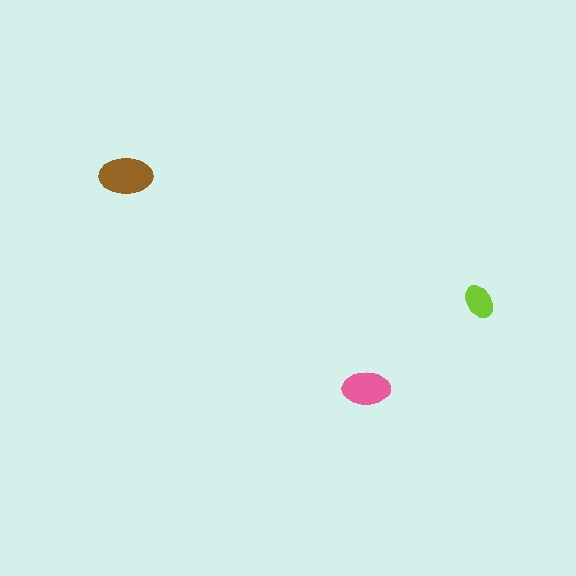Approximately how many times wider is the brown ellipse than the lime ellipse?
About 1.5 times wider.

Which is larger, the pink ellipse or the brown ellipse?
The brown one.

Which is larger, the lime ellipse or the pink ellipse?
The pink one.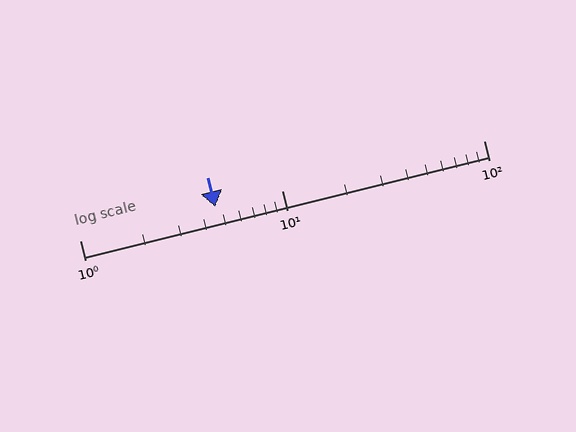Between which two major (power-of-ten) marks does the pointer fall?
The pointer is between 1 and 10.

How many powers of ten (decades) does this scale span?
The scale spans 2 decades, from 1 to 100.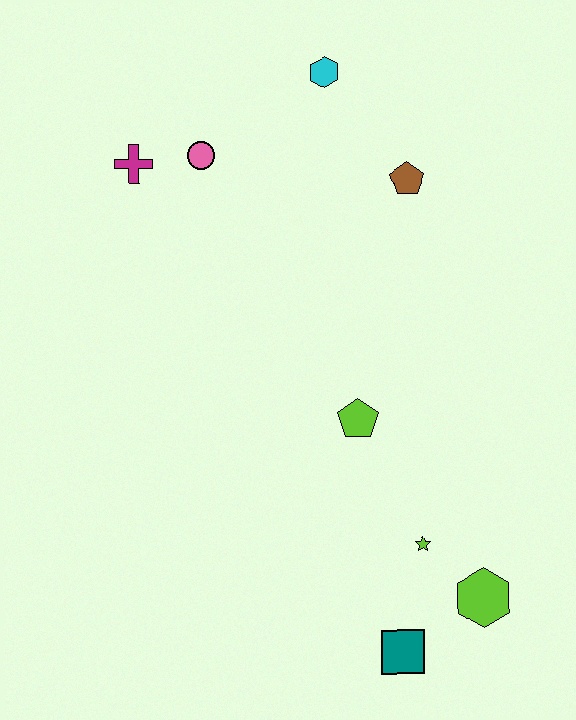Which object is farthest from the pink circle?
The teal square is farthest from the pink circle.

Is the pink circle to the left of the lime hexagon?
Yes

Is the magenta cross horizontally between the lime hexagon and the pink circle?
No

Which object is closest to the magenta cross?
The pink circle is closest to the magenta cross.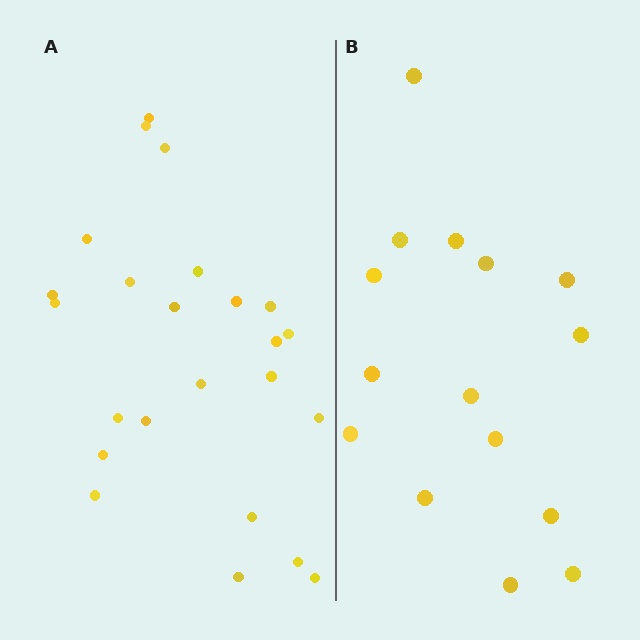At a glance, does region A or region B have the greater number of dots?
Region A (the left region) has more dots.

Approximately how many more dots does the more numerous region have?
Region A has roughly 8 or so more dots than region B.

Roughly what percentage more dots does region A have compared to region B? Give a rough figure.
About 60% more.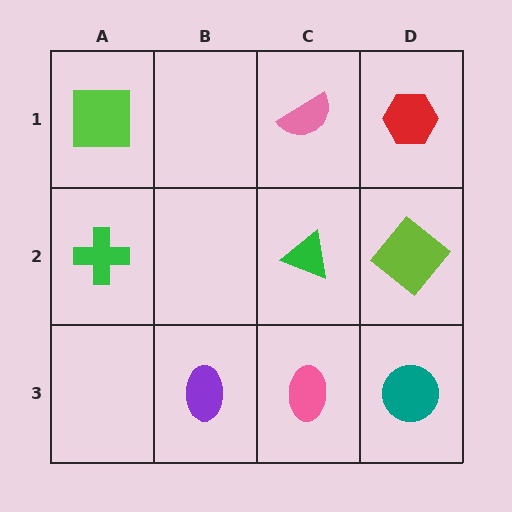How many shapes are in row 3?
3 shapes.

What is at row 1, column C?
A pink semicircle.